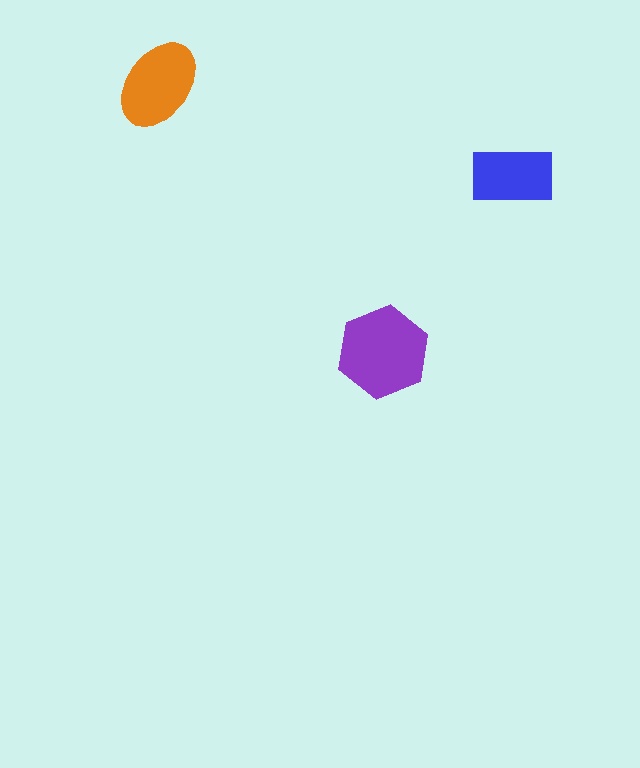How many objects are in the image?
There are 3 objects in the image.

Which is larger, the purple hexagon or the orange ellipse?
The purple hexagon.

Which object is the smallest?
The blue rectangle.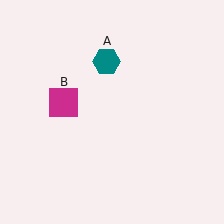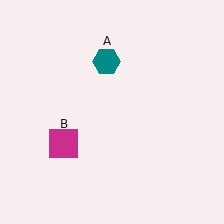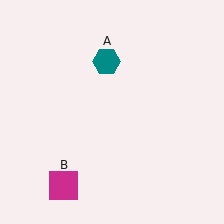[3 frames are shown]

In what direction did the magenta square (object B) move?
The magenta square (object B) moved down.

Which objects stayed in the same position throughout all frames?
Teal hexagon (object A) remained stationary.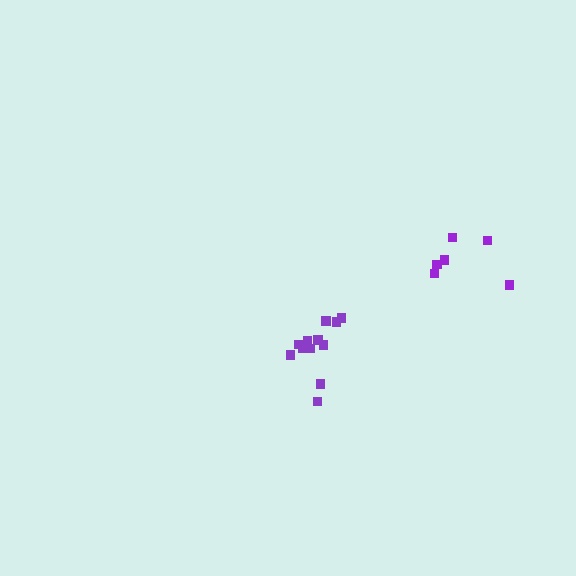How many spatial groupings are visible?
There are 2 spatial groupings.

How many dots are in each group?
Group 1: 12 dots, Group 2: 6 dots (18 total).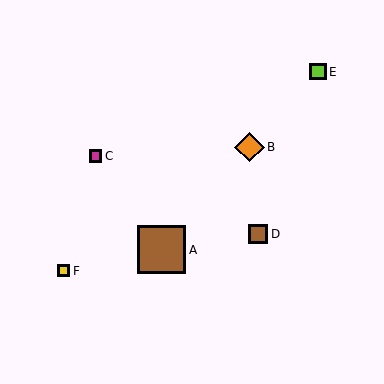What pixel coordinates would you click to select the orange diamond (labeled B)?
Click at (250, 147) to select the orange diamond B.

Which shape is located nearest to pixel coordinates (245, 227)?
The brown square (labeled D) at (258, 234) is nearest to that location.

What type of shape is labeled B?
Shape B is an orange diamond.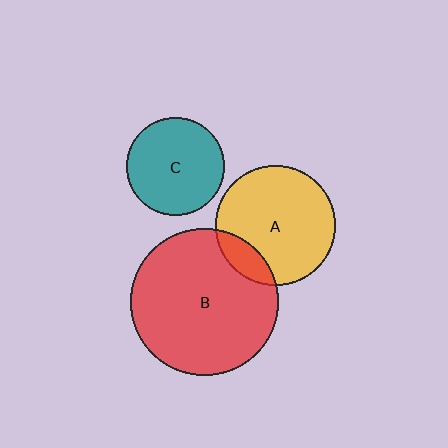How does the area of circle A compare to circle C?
Approximately 1.5 times.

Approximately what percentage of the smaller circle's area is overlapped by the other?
Approximately 15%.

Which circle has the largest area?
Circle B (red).